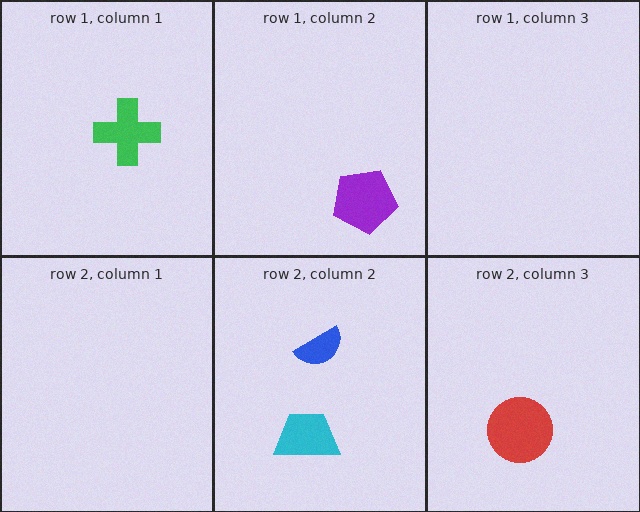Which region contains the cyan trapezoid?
The row 2, column 2 region.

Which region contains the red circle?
The row 2, column 3 region.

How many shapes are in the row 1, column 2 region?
1.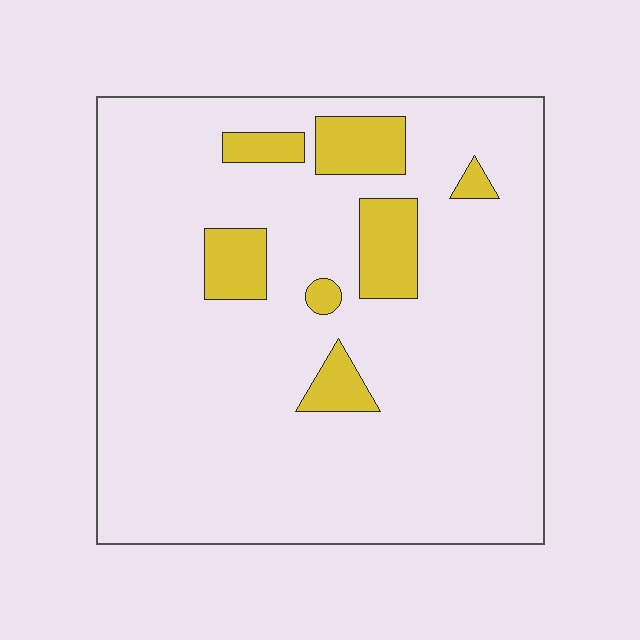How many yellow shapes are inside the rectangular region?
7.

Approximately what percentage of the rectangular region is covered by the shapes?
Approximately 10%.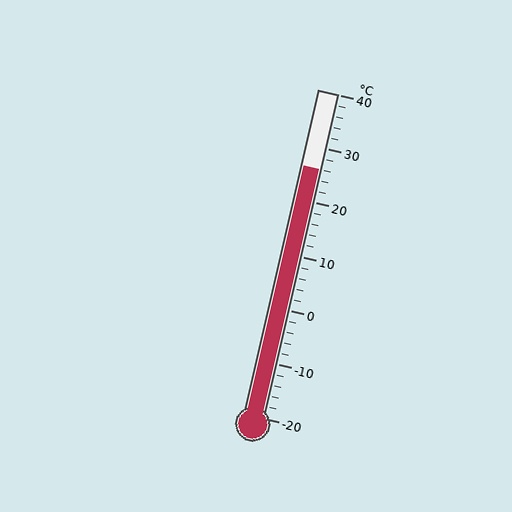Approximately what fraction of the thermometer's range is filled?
The thermometer is filled to approximately 75% of its range.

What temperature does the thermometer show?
The thermometer shows approximately 26°C.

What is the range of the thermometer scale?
The thermometer scale ranges from -20°C to 40°C.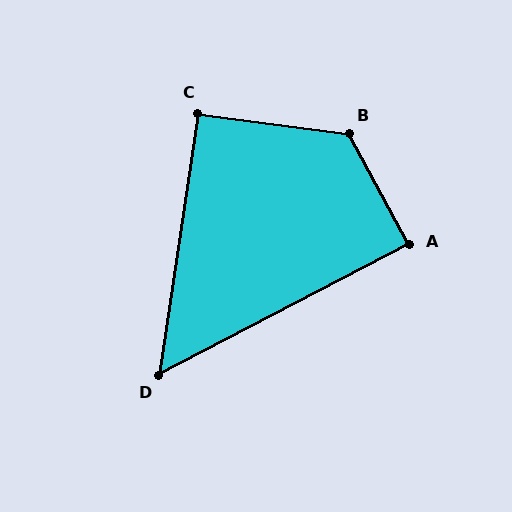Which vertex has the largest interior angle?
B, at approximately 126 degrees.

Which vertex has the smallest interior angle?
D, at approximately 54 degrees.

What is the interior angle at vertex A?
Approximately 89 degrees (approximately right).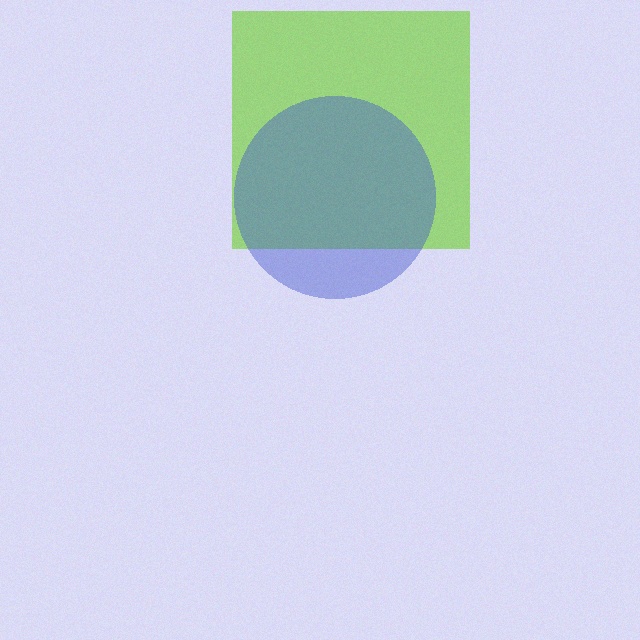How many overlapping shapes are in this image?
There are 2 overlapping shapes in the image.